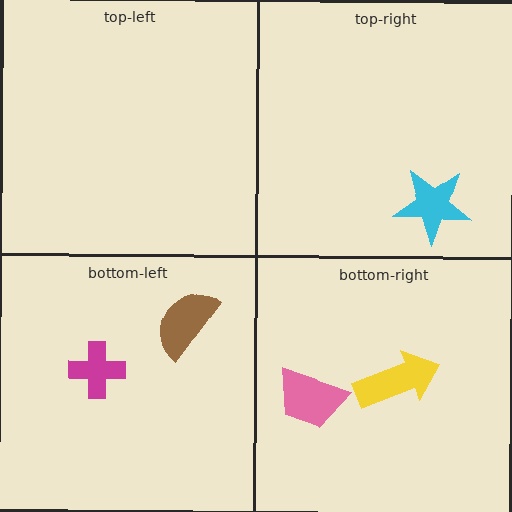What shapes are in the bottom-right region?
The yellow arrow, the pink trapezoid.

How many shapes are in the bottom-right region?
2.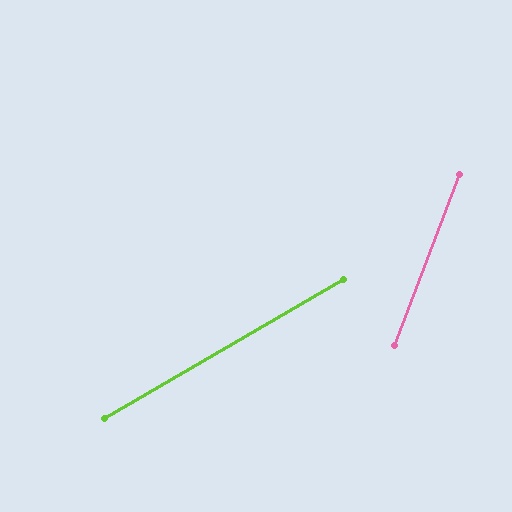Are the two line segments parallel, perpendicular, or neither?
Neither parallel nor perpendicular — they differ by about 39°.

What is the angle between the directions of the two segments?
Approximately 39 degrees.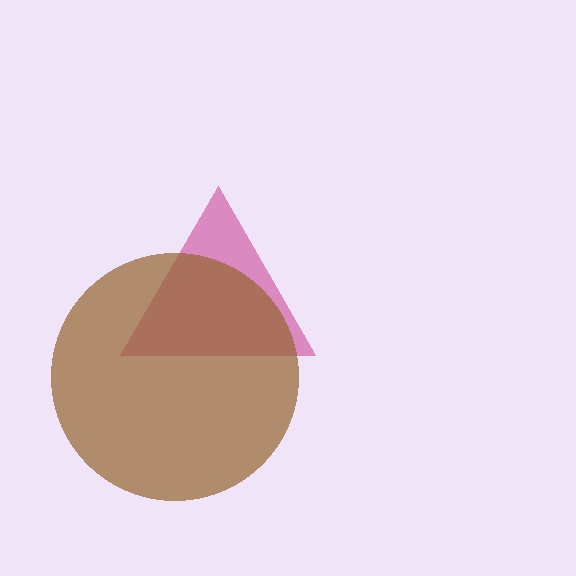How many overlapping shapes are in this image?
There are 2 overlapping shapes in the image.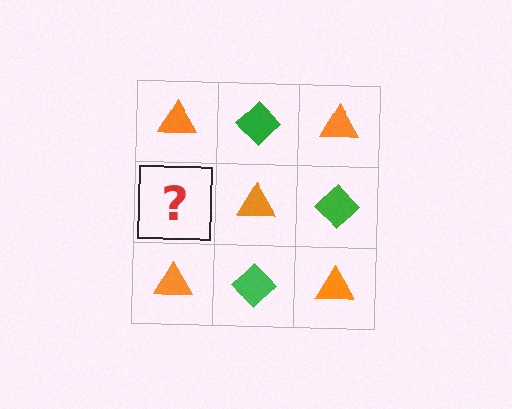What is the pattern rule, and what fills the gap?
The rule is that it alternates orange triangle and green diamond in a checkerboard pattern. The gap should be filled with a green diamond.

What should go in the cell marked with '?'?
The missing cell should contain a green diamond.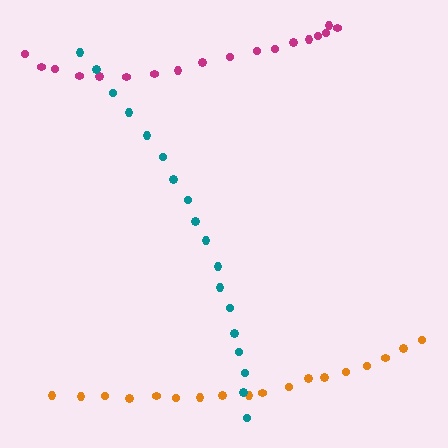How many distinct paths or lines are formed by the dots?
There are 3 distinct paths.